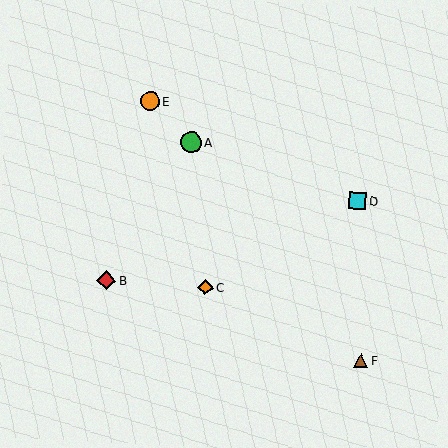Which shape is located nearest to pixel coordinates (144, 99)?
The orange circle (labeled E) at (150, 101) is nearest to that location.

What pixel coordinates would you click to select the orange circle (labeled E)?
Click at (150, 101) to select the orange circle E.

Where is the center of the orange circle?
The center of the orange circle is at (150, 101).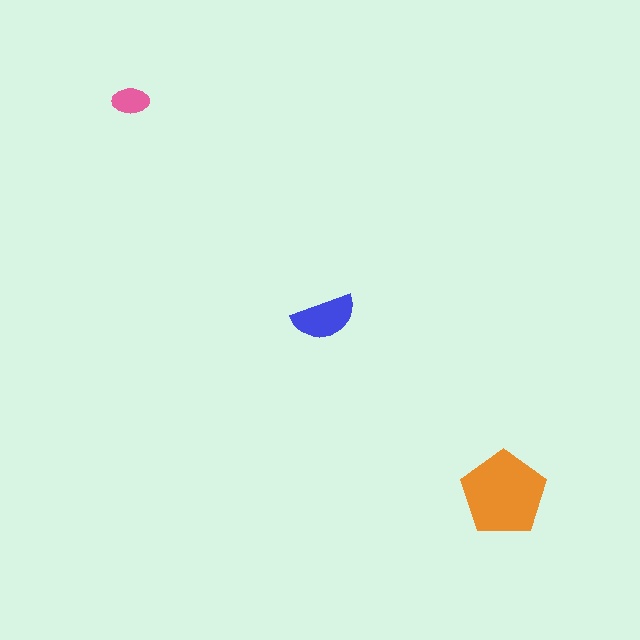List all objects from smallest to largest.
The pink ellipse, the blue semicircle, the orange pentagon.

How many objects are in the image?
There are 3 objects in the image.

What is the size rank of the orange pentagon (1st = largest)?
1st.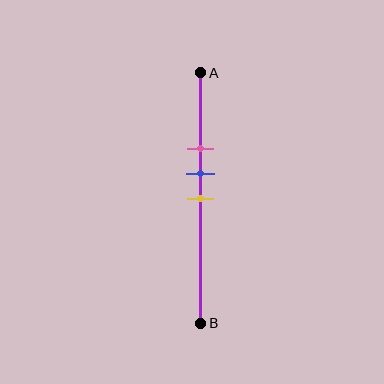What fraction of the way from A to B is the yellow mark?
The yellow mark is approximately 50% (0.5) of the way from A to B.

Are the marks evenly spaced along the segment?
Yes, the marks are approximately evenly spaced.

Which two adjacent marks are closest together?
The blue and yellow marks are the closest adjacent pair.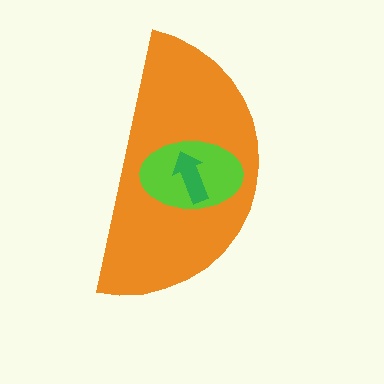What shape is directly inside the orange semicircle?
The lime ellipse.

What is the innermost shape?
The green arrow.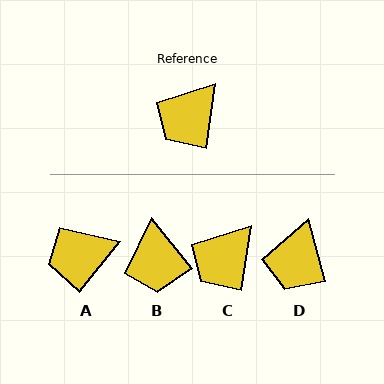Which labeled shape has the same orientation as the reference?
C.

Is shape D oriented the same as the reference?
No, it is off by about 23 degrees.